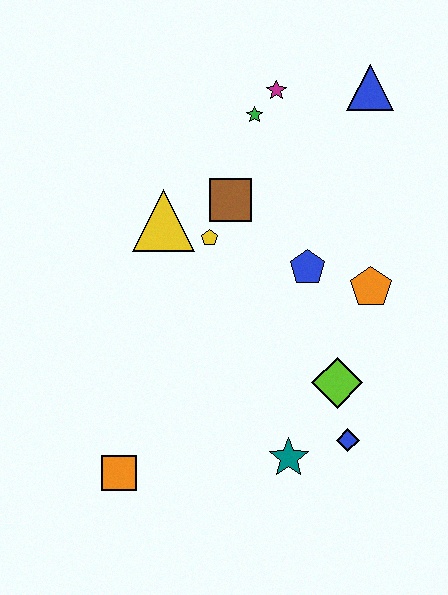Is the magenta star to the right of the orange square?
Yes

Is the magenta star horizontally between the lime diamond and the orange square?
Yes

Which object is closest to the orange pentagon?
The blue pentagon is closest to the orange pentagon.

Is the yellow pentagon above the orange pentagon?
Yes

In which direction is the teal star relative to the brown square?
The teal star is below the brown square.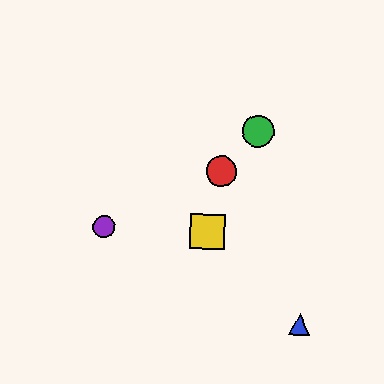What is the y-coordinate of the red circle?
The red circle is at y≈171.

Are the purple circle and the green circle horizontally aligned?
No, the purple circle is at y≈227 and the green circle is at y≈131.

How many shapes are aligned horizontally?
2 shapes (the yellow square, the purple circle) are aligned horizontally.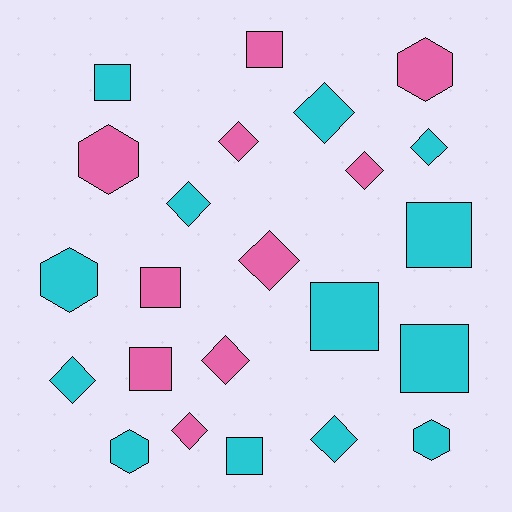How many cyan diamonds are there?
There are 5 cyan diamonds.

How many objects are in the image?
There are 23 objects.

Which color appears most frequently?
Cyan, with 13 objects.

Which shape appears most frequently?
Diamond, with 10 objects.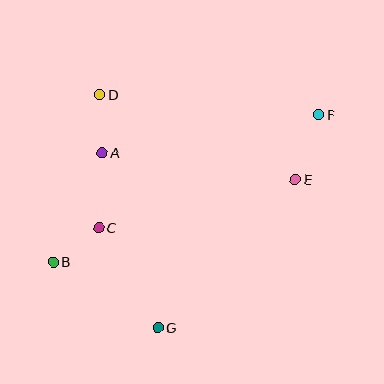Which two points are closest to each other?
Points B and C are closest to each other.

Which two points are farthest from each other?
Points B and F are farthest from each other.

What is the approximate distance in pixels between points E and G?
The distance between E and G is approximately 202 pixels.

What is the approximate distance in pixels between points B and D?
The distance between B and D is approximately 174 pixels.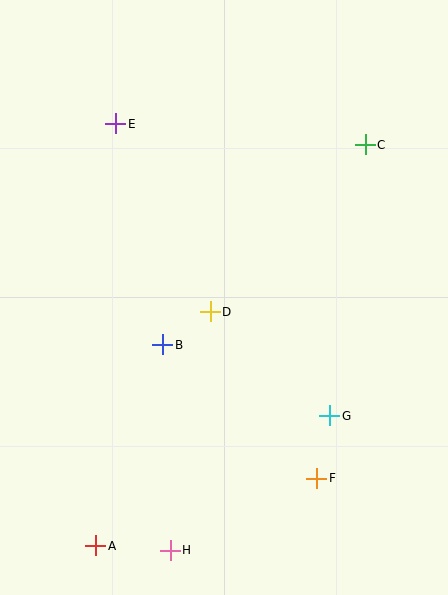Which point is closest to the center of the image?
Point D at (210, 312) is closest to the center.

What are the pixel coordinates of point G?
Point G is at (330, 416).